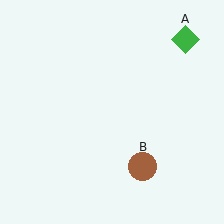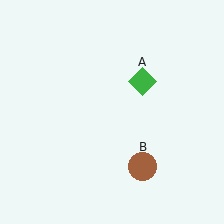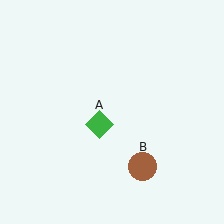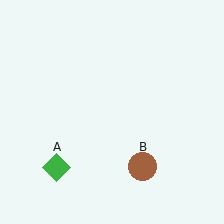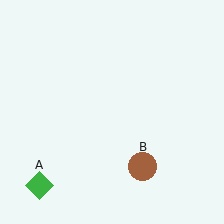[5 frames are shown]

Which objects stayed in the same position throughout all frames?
Brown circle (object B) remained stationary.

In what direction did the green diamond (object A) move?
The green diamond (object A) moved down and to the left.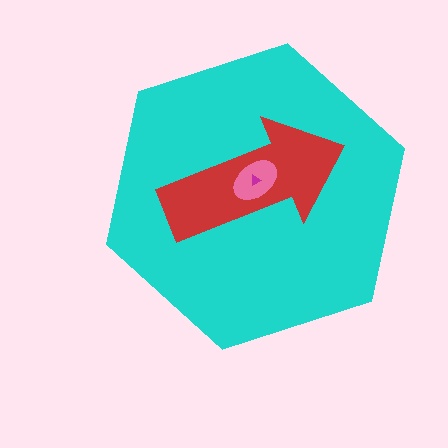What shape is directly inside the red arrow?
The pink ellipse.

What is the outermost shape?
The cyan hexagon.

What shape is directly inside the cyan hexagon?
The red arrow.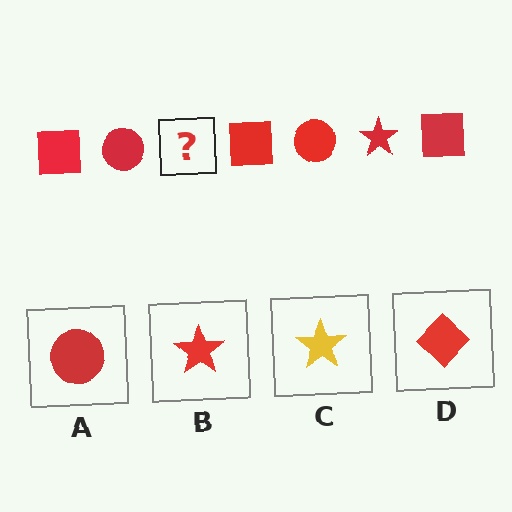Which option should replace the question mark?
Option B.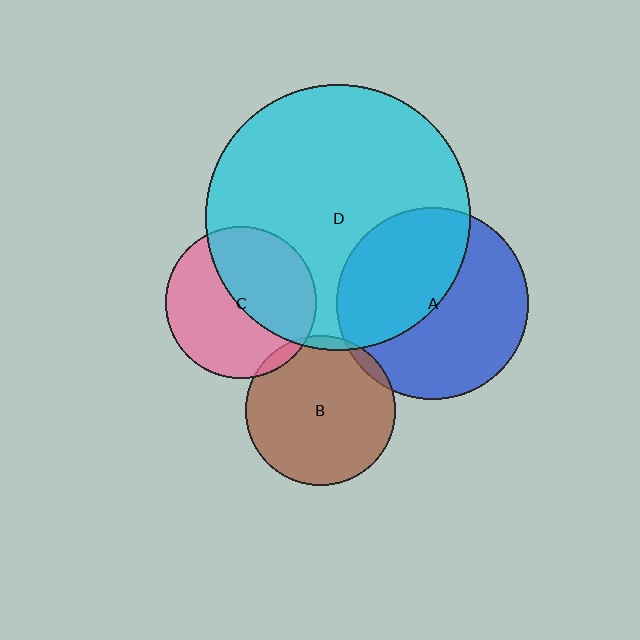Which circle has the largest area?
Circle D (cyan).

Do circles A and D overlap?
Yes.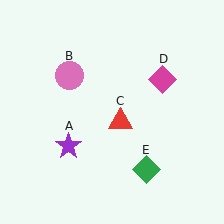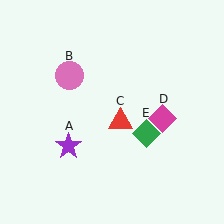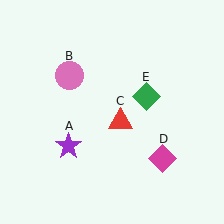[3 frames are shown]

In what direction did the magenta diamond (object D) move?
The magenta diamond (object D) moved down.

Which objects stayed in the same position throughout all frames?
Purple star (object A) and pink circle (object B) and red triangle (object C) remained stationary.